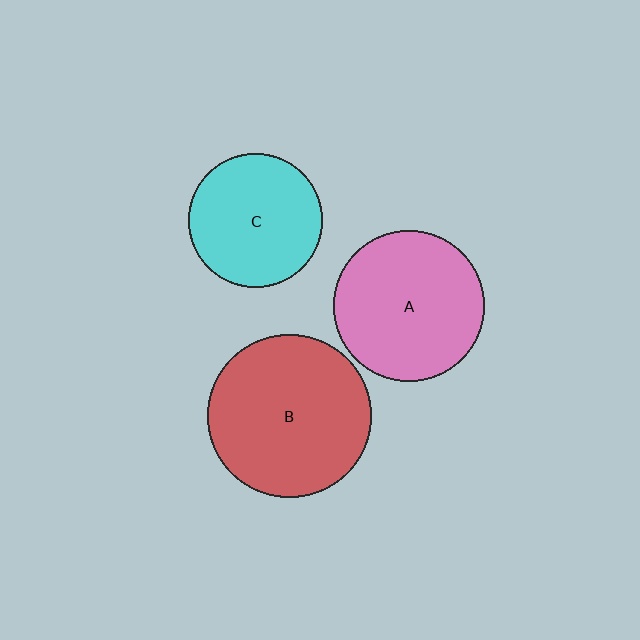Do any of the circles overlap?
No, none of the circles overlap.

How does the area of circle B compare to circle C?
Approximately 1.5 times.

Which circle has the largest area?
Circle B (red).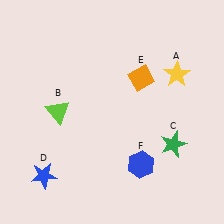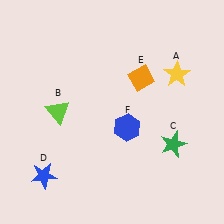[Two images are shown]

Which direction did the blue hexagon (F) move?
The blue hexagon (F) moved up.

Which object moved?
The blue hexagon (F) moved up.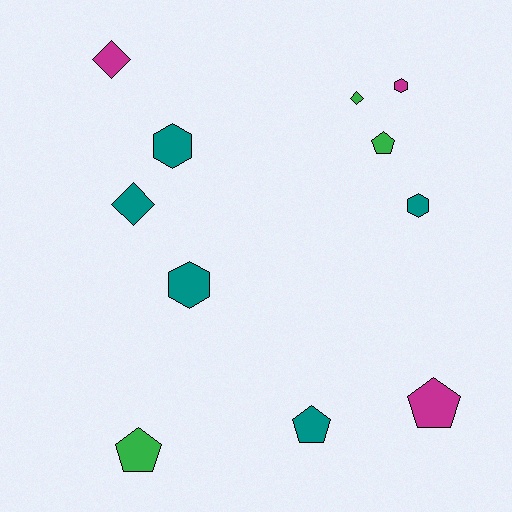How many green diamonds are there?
There is 1 green diamond.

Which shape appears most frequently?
Hexagon, with 4 objects.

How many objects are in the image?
There are 11 objects.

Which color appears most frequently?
Teal, with 5 objects.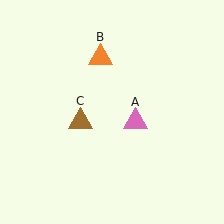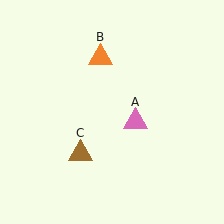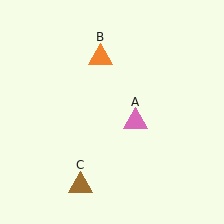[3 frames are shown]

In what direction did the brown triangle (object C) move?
The brown triangle (object C) moved down.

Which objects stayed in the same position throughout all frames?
Pink triangle (object A) and orange triangle (object B) remained stationary.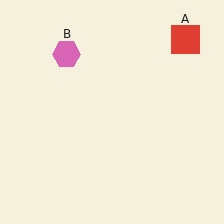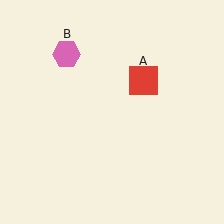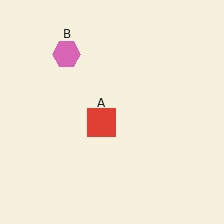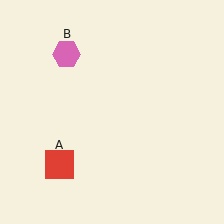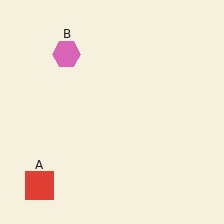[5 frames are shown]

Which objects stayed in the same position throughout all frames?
Pink hexagon (object B) remained stationary.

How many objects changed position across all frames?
1 object changed position: red square (object A).